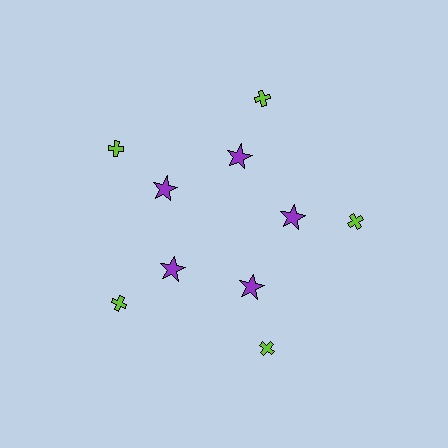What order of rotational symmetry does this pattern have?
This pattern has 5-fold rotational symmetry.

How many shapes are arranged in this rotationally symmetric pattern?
There are 10 shapes, arranged in 5 groups of 2.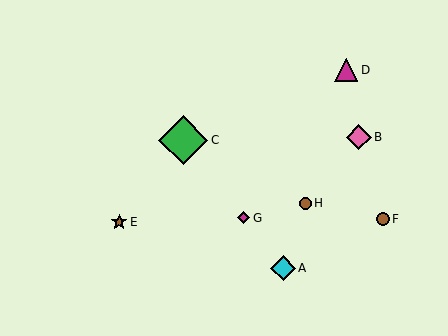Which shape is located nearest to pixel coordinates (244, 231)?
The magenta diamond (labeled G) at (244, 218) is nearest to that location.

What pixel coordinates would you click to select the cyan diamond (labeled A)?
Click at (283, 268) to select the cyan diamond A.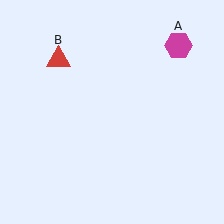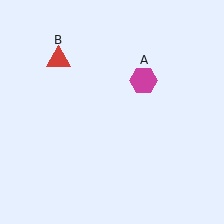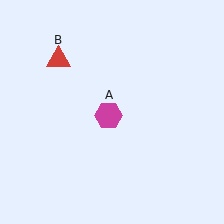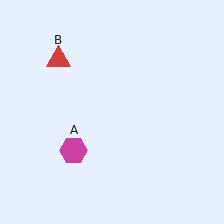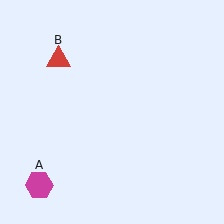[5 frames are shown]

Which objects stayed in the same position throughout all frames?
Red triangle (object B) remained stationary.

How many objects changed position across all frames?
1 object changed position: magenta hexagon (object A).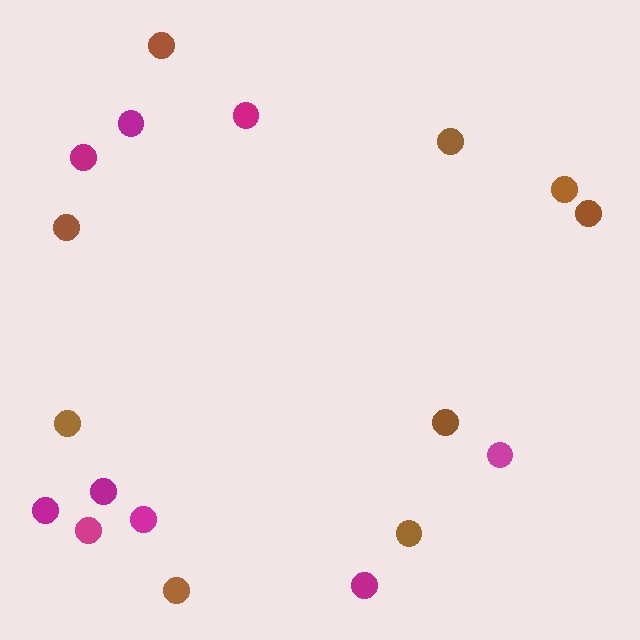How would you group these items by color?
There are 2 groups: one group of magenta circles (9) and one group of brown circles (9).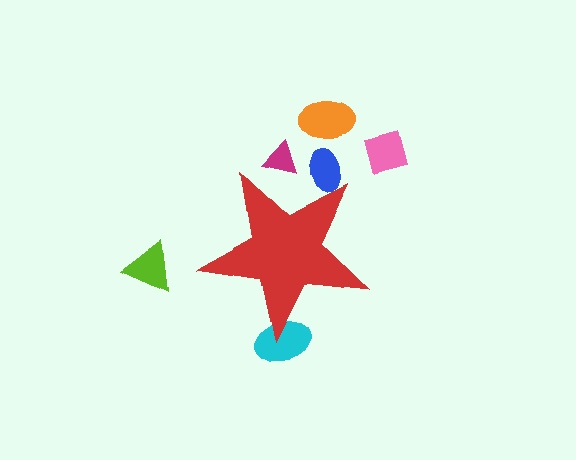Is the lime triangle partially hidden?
No, the lime triangle is fully visible.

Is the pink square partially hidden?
No, the pink square is fully visible.